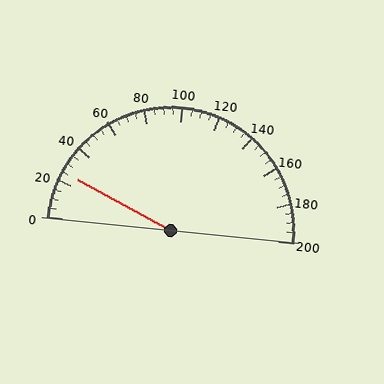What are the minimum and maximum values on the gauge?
The gauge ranges from 0 to 200.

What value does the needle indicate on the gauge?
The needle indicates approximately 25.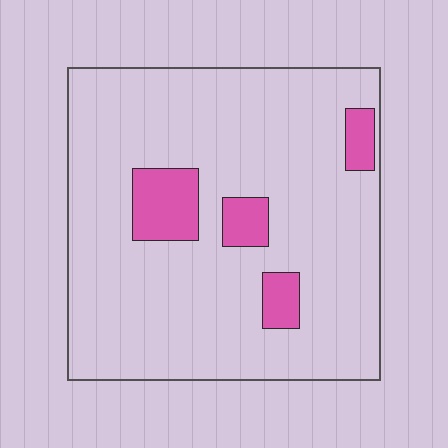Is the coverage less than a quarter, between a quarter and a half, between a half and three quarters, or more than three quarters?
Less than a quarter.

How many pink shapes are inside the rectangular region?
4.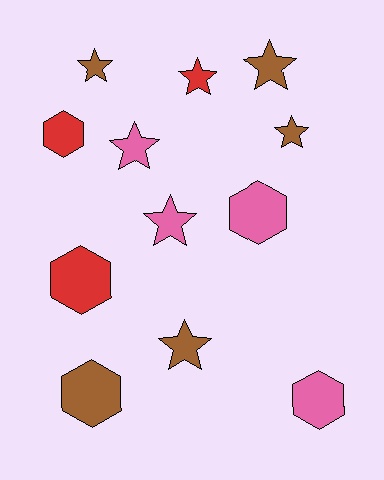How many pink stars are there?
There are 2 pink stars.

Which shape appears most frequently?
Star, with 7 objects.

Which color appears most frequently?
Brown, with 5 objects.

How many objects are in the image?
There are 12 objects.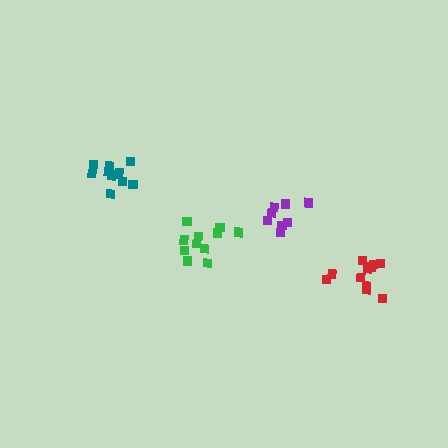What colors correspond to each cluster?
The clusters are colored: teal, green, red, purple.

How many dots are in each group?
Group 1: 11 dots, Group 2: 11 dots, Group 3: 11 dots, Group 4: 8 dots (41 total).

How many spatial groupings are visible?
There are 4 spatial groupings.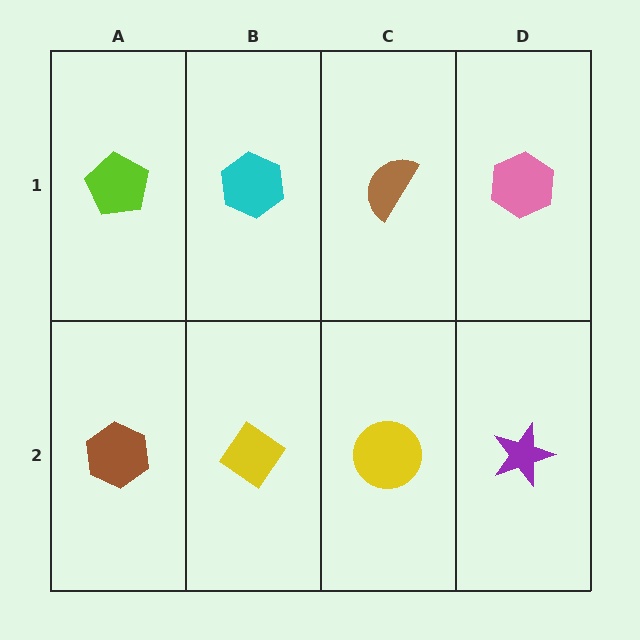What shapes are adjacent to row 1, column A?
A brown hexagon (row 2, column A), a cyan hexagon (row 1, column B).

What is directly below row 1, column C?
A yellow circle.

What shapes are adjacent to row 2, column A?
A lime pentagon (row 1, column A), a yellow diamond (row 2, column B).